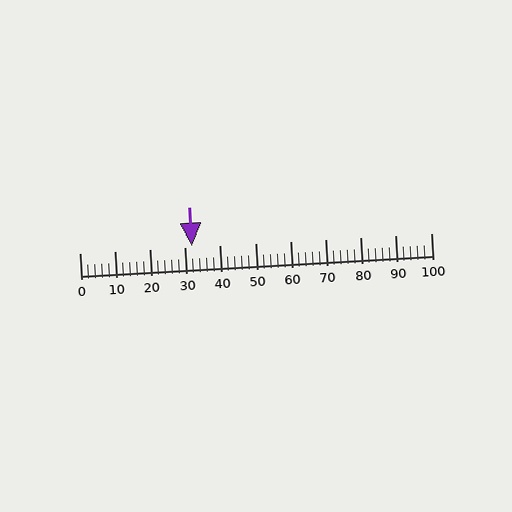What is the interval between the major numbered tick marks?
The major tick marks are spaced 10 units apart.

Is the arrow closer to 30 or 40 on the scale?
The arrow is closer to 30.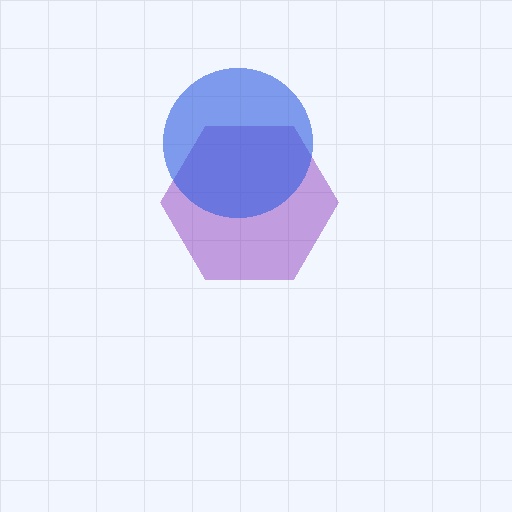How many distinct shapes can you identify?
There are 2 distinct shapes: a purple hexagon, a blue circle.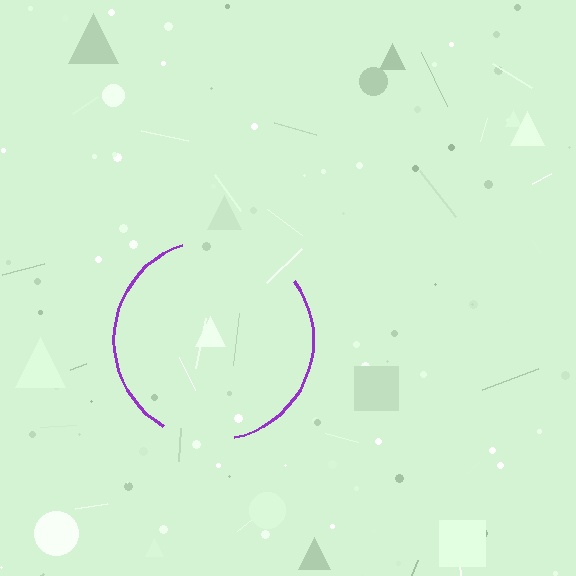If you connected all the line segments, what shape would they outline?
They would outline a circle.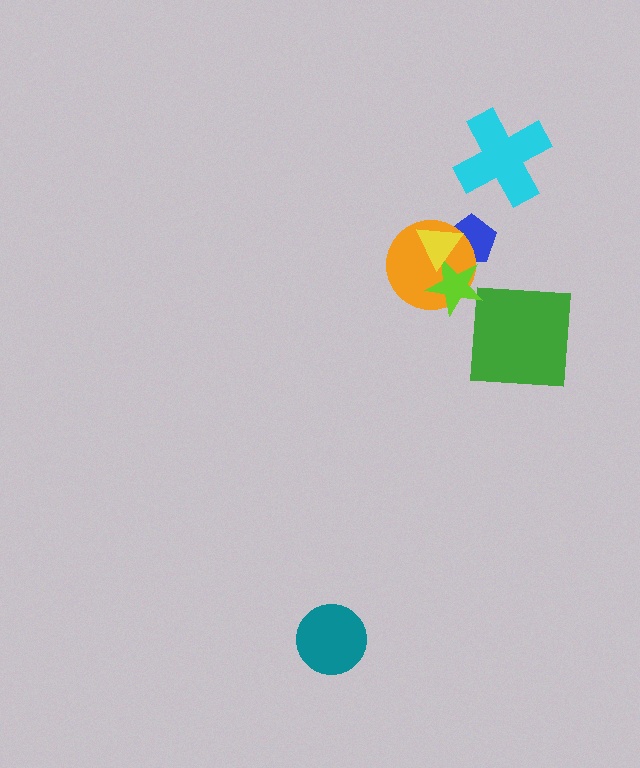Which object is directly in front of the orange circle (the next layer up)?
The lime star is directly in front of the orange circle.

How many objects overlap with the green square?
0 objects overlap with the green square.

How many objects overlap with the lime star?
3 objects overlap with the lime star.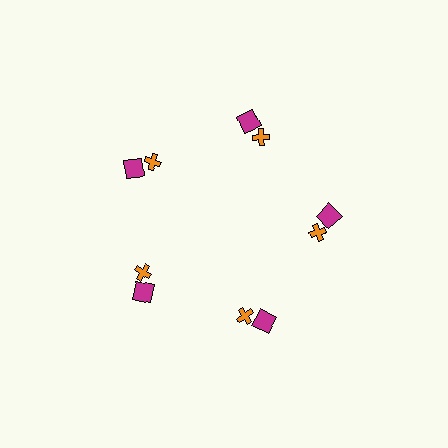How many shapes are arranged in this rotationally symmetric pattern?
There are 10 shapes, arranged in 5 groups of 2.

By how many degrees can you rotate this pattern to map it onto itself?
The pattern maps onto itself every 72 degrees of rotation.